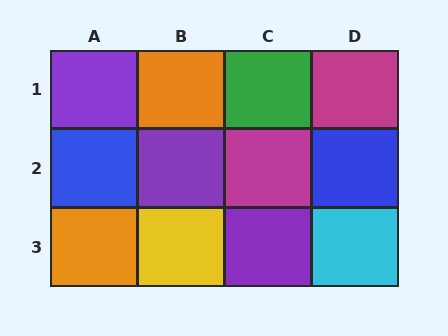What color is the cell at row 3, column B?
Yellow.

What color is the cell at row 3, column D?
Cyan.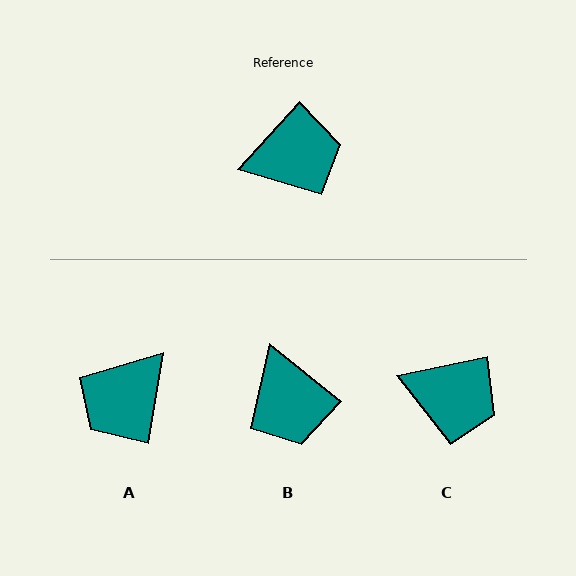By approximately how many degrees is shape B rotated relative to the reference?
Approximately 86 degrees clockwise.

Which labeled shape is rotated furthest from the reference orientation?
A, about 147 degrees away.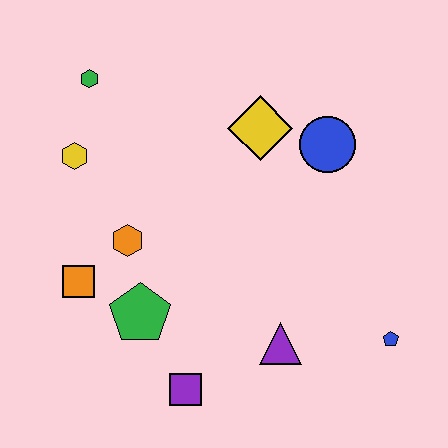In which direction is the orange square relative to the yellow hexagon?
The orange square is below the yellow hexagon.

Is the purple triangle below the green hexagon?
Yes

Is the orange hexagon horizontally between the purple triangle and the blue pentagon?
No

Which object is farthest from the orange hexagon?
The blue pentagon is farthest from the orange hexagon.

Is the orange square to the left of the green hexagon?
Yes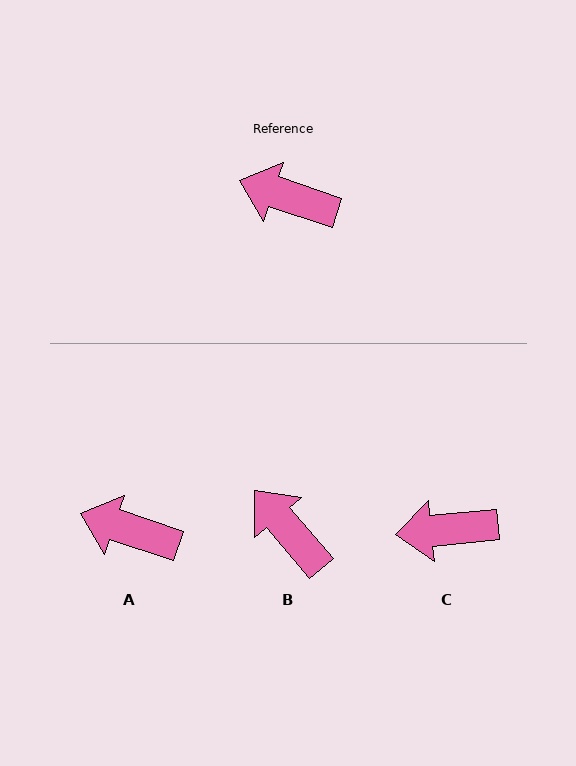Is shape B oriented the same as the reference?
No, it is off by about 31 degrees.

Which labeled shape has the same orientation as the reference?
A.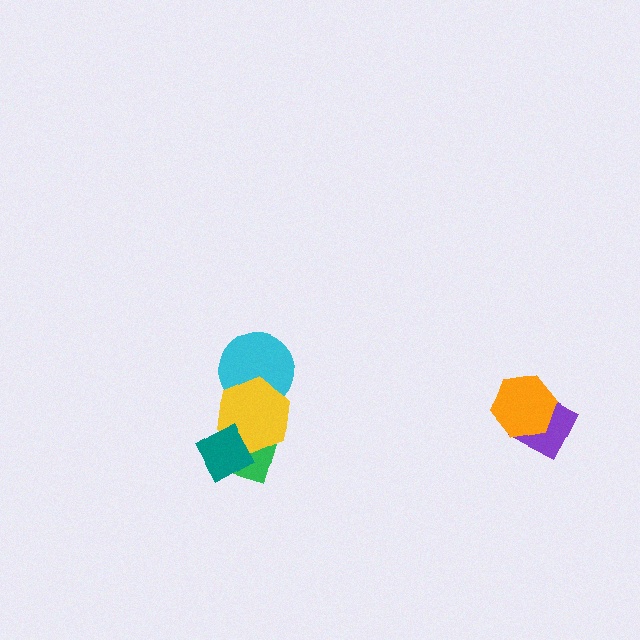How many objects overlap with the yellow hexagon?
3 objects overlap with the yellow hexagon.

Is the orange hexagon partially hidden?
No, no other shape covers it.